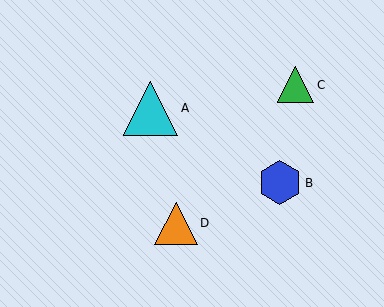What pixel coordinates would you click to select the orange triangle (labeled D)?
Click at (176, 223) to select the orange triangle D.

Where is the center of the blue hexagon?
The center of the blue hexagon is at (280, 183).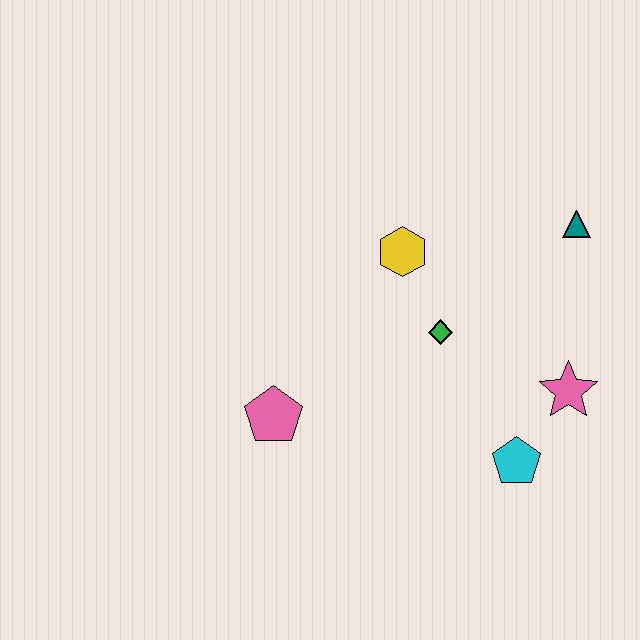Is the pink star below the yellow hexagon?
Yes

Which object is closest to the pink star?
The cyan pentagon is closest to the pink star.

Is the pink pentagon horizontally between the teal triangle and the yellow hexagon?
No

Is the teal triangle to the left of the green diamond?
No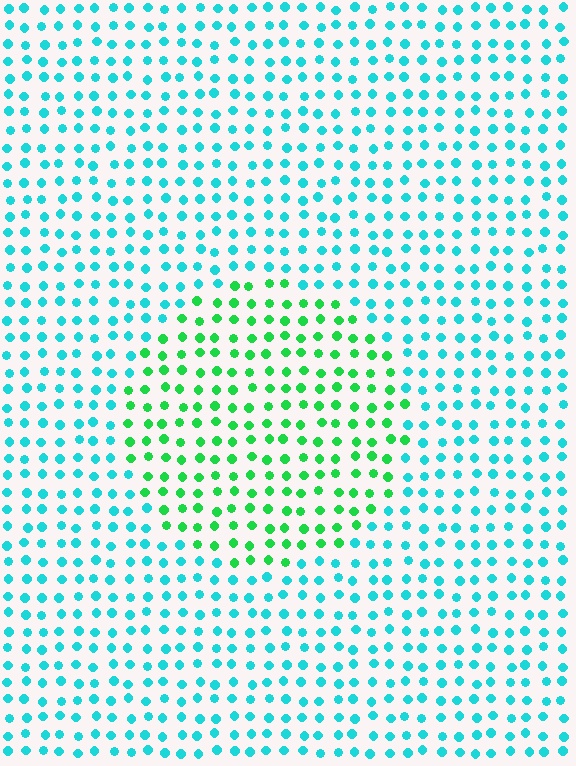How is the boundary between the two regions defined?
The boundary is defined purely by a slight shift in hue (about 47 degrees). Spacing, size, and orientation are identical on both sides.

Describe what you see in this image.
The image is filled with small cyan elements in a uniform arrangement. A circle-shaped region is visible where the elements are tinted to a slightly different hue, forming a subtle color boundary.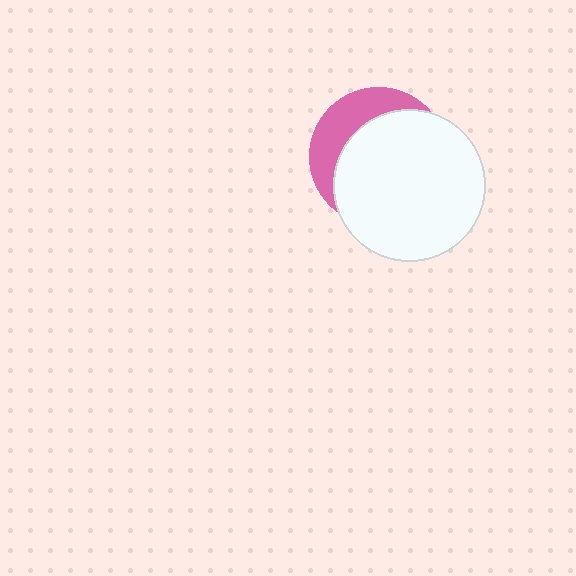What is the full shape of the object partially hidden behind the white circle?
The partially hidden object is a pink circle.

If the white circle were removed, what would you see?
You would see the complete pink circle.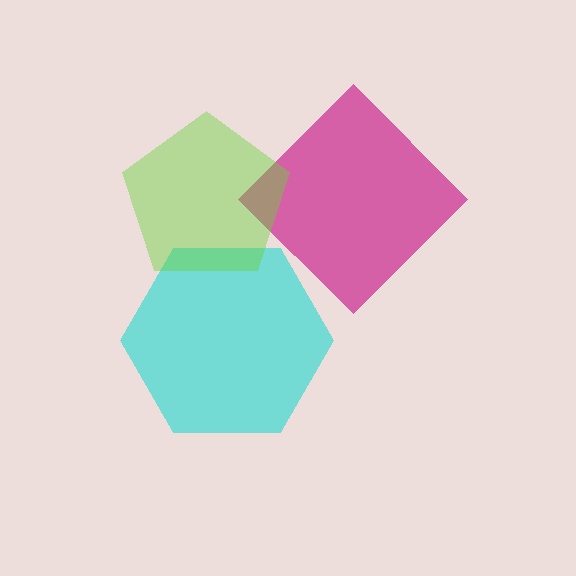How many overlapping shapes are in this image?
There are 3 overlapping shapes in the image.